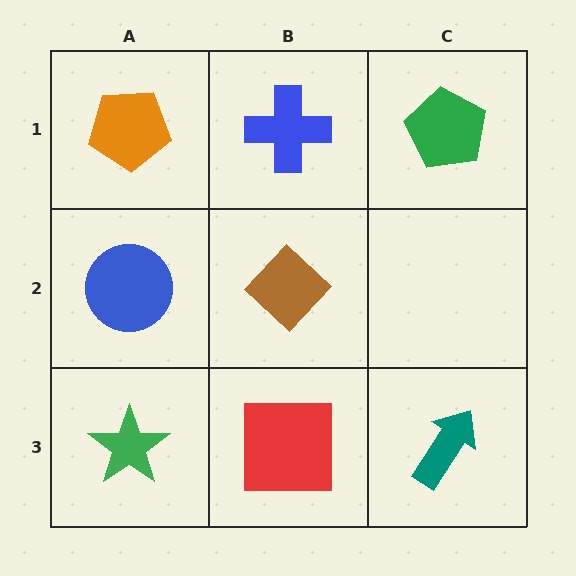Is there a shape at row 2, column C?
No, that cell is empty.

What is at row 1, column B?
A blue cross.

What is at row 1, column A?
An orange pentagon.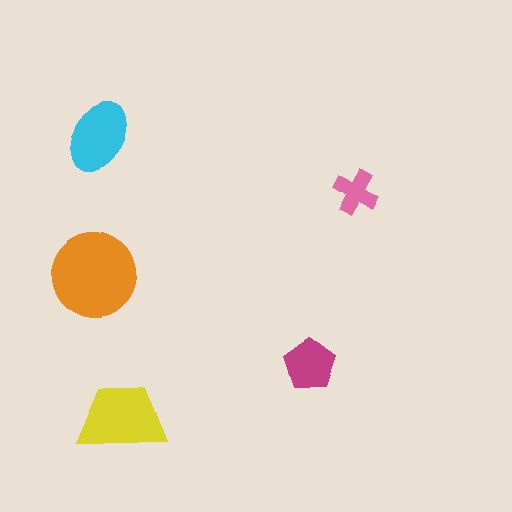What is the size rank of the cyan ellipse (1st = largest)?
3rd.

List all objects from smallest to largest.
The pink cross, the magenta pentagon, the cyan ellipse, the yellow trapezoid, the orange circle.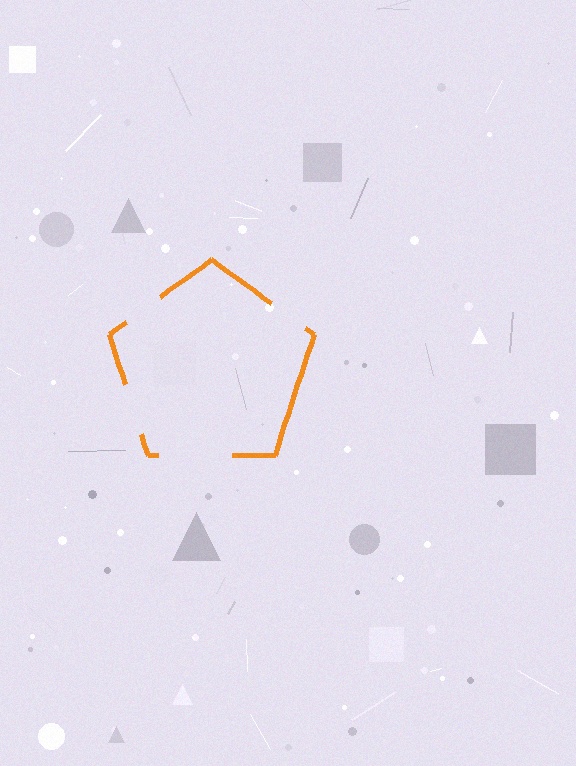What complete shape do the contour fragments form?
The contour fragments form a pentagon.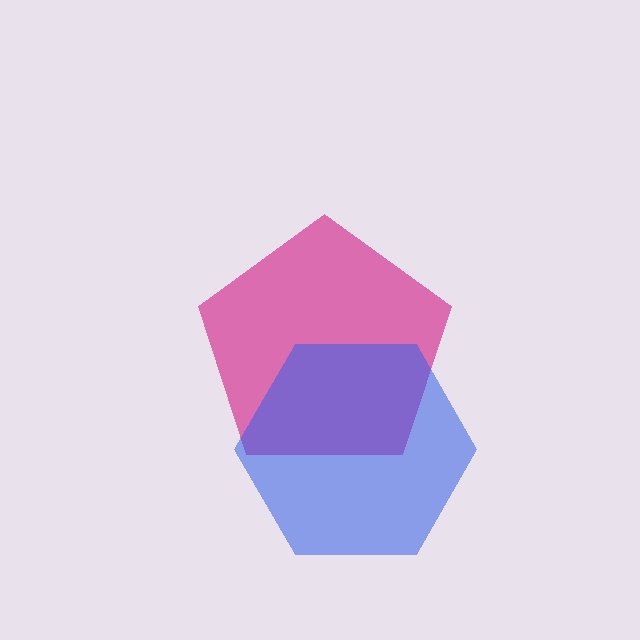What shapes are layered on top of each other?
The layered shapes are: a magenta pentagon, a blue hexagon.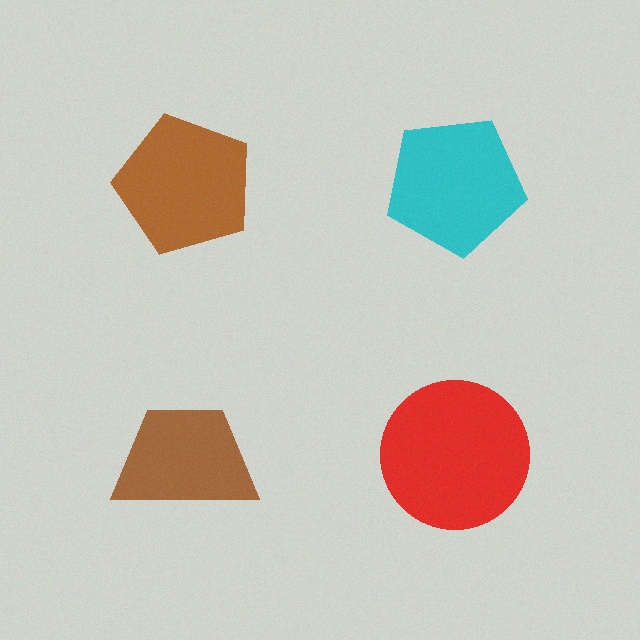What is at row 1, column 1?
A brown pentagon.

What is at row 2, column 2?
A red circle.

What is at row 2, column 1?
A brown trapezoid.